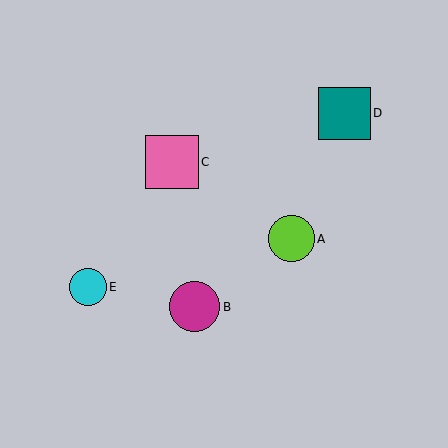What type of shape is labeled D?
Shape D is a teal square.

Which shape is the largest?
The pink square (labeled C) is the largest.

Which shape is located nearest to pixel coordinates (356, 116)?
The teal square (labeled D) at (344, 113) is nearest to that location.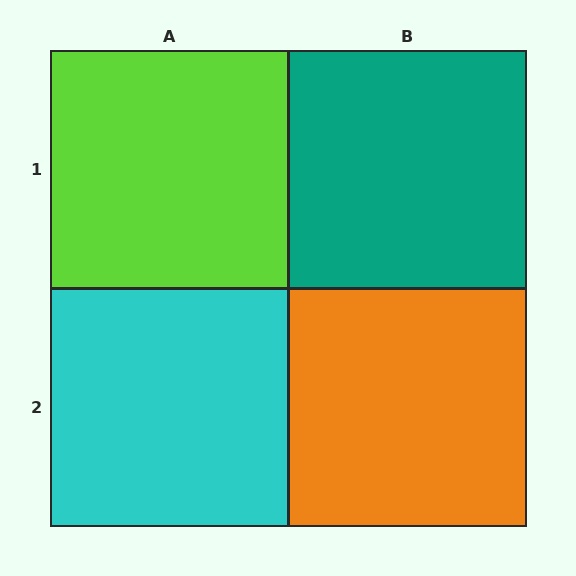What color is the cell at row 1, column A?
Lime.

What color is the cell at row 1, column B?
Teal.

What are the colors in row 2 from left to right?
Cyan, orange.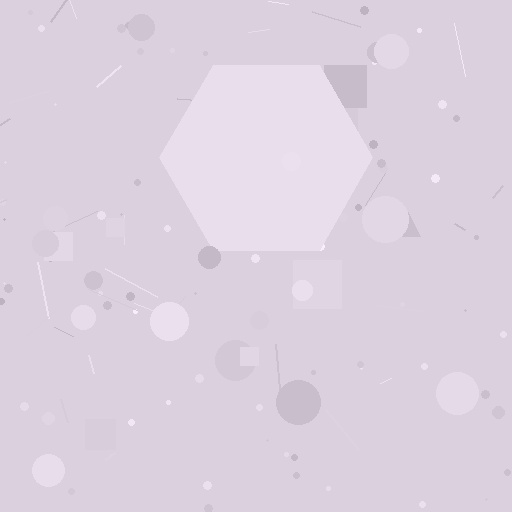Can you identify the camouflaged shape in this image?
The camouflaged shape is a hexagon.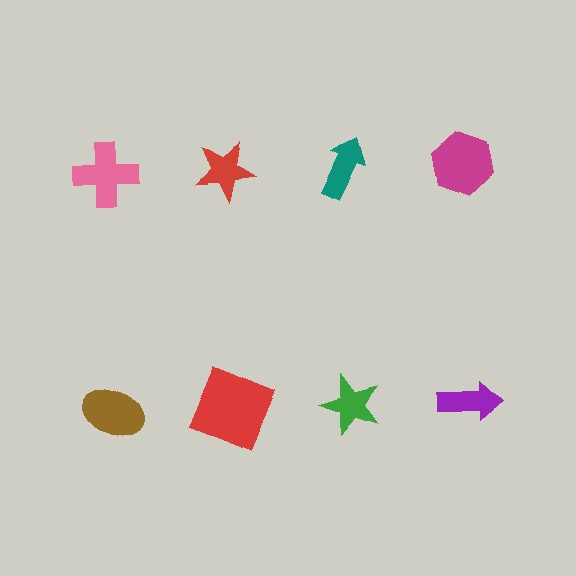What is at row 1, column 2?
A red star.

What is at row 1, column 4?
A magenta hexagon.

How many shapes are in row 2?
4 shapes.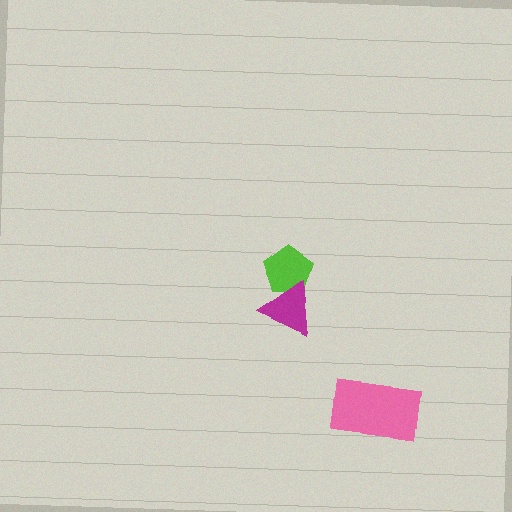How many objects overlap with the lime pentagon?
1 object overlaps with the lime pentagon.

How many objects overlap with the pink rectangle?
0 objects overlap with the pink rectangle.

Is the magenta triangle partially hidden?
No, no other shape covers it.